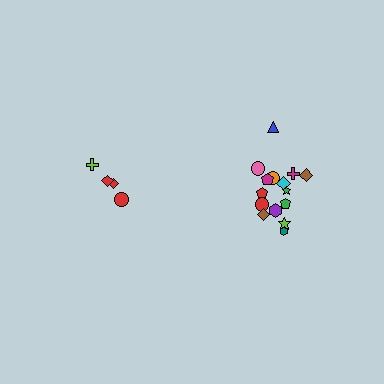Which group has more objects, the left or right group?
The right group.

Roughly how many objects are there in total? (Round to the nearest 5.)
Roughly 20 objects in total.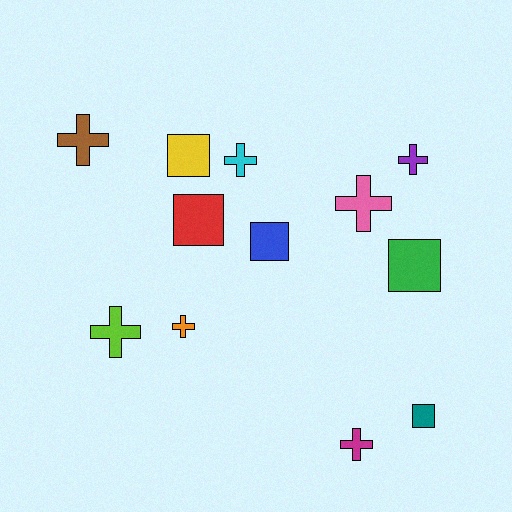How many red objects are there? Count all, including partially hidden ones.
There is 1 red object.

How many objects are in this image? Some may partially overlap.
There are 12 objects.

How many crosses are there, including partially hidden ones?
There are 7 crosses.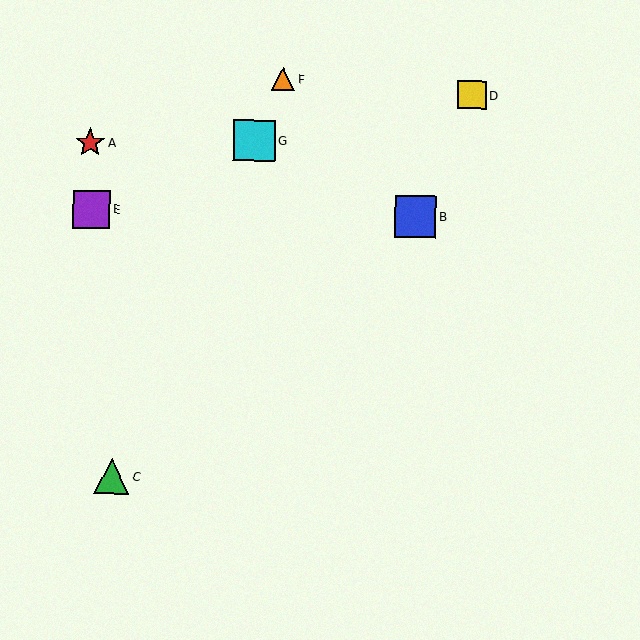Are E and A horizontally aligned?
No, E is at y≈209 and A is at y≈142.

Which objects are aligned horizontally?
Objects B, E are aligned horizontally.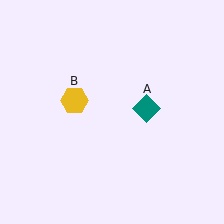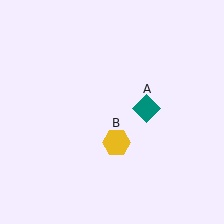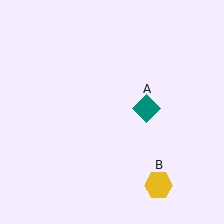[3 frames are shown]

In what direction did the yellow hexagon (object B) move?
The yellow hexagon (object B) moved down and to the right.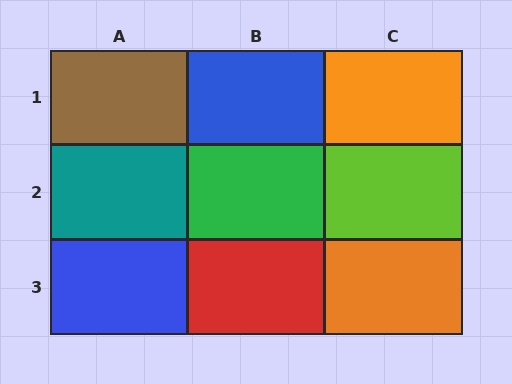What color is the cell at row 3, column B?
Red.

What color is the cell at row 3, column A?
Blue.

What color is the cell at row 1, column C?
Orange.